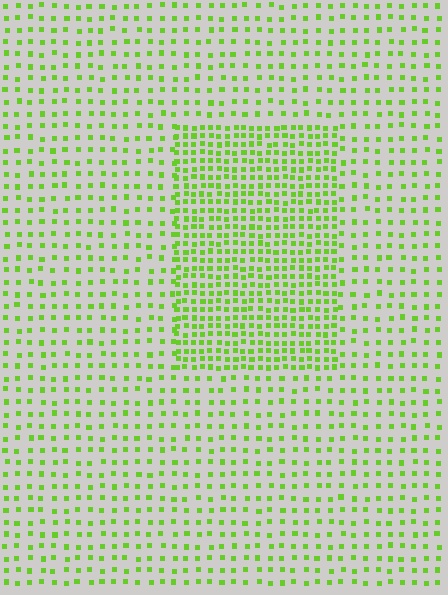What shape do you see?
I see a rectangle.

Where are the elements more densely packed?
The elements are more densely packed inside the rectangle boundary.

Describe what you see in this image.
The image contains small lime elements arranged at two different densities. A rectangle-shaped region is visible where the elements are more densely packed than the surrounding area.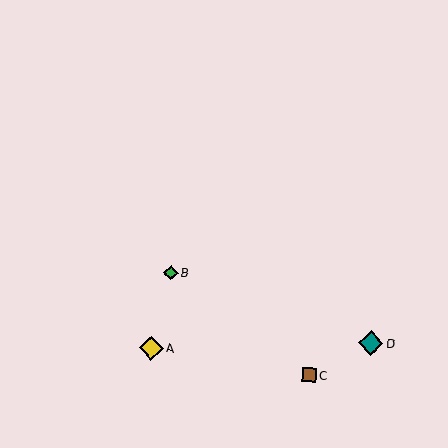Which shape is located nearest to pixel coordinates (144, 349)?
The yellow diamond (labeled A) at (151, 348) is nearest to that location.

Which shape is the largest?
The teal diamond (labeled D) is the largest.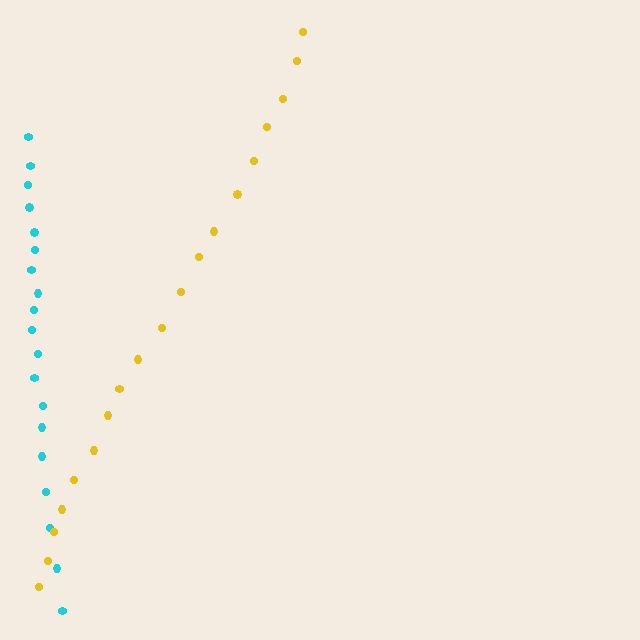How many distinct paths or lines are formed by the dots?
There are 2 distinct paths.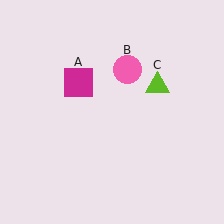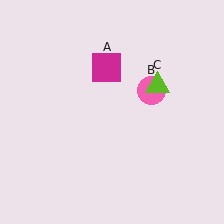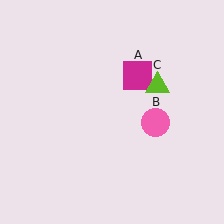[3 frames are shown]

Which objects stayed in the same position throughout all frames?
Lime triangle (object C) remained stationary.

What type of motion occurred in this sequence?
The magenta square (object A), pink circle (object B) rotated clockwise around the center of the scene.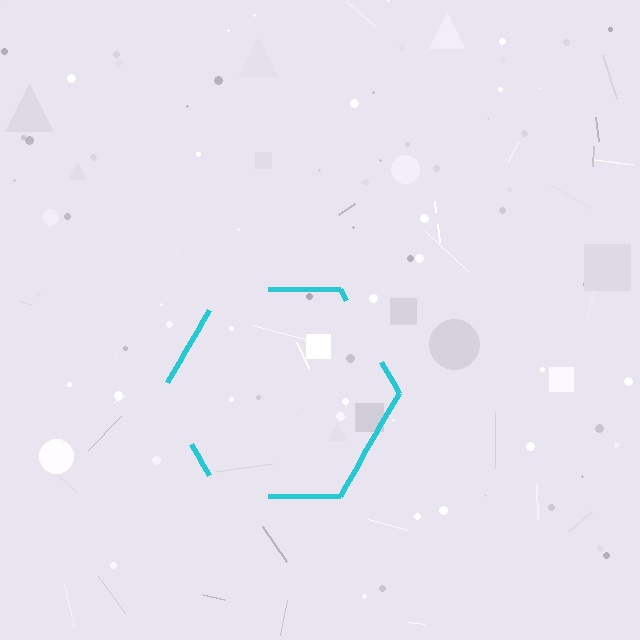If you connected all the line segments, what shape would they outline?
They would outline a hexagon.